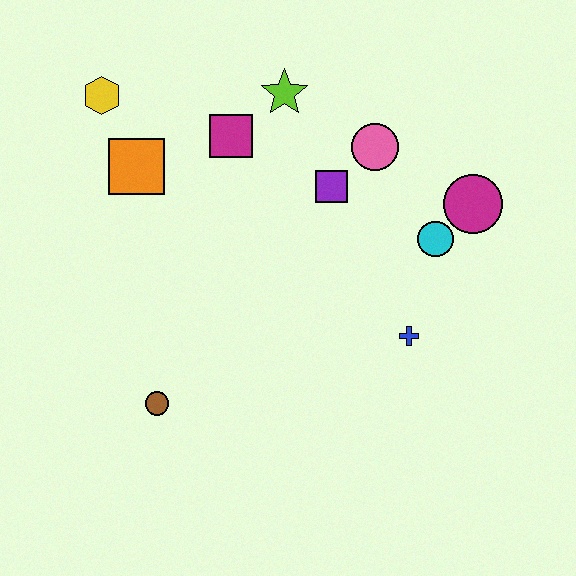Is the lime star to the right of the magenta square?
Yes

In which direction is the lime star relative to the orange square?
The lime star is to the right of the orange square.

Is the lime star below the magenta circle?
No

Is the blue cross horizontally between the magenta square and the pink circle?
No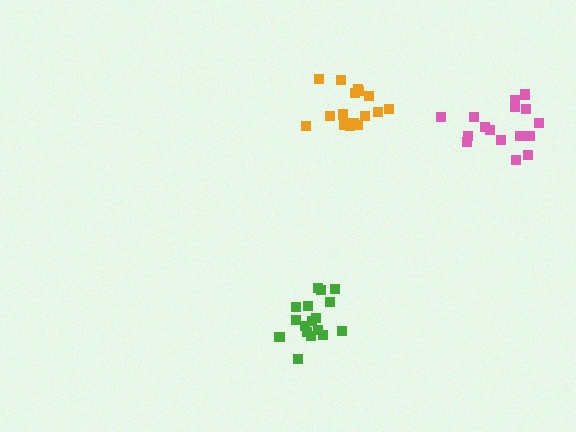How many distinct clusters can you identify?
There are 3 distinct clusters.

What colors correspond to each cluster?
The clusters are colored: pink, green, orange.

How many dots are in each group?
Group 1: 16 dots, Group 2: 17 dots, Group 3: 16 dots (49 total).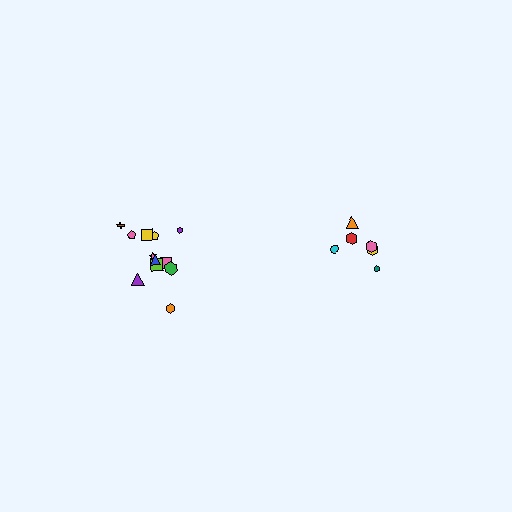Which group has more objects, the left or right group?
The left group.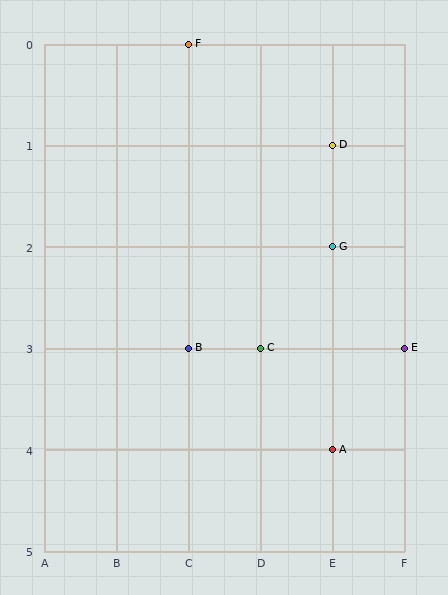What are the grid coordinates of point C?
Point C is at grid coordinates (D, 3).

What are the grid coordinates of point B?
Point B is at grid coordinates (C, 3).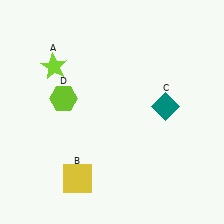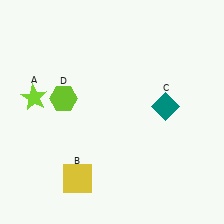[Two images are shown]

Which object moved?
The lime star (A) moved down.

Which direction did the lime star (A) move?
The lime star (A) moved down.